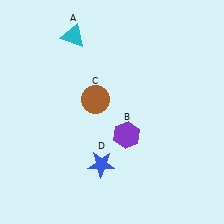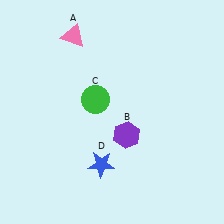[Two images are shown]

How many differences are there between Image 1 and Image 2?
There are 2 differences between the two images.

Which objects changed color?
A changed from cyan to pink. C changed from brown to green.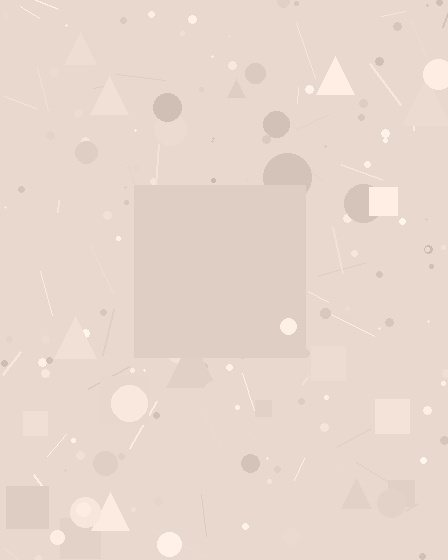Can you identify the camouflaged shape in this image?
The camouflaged shape is a square.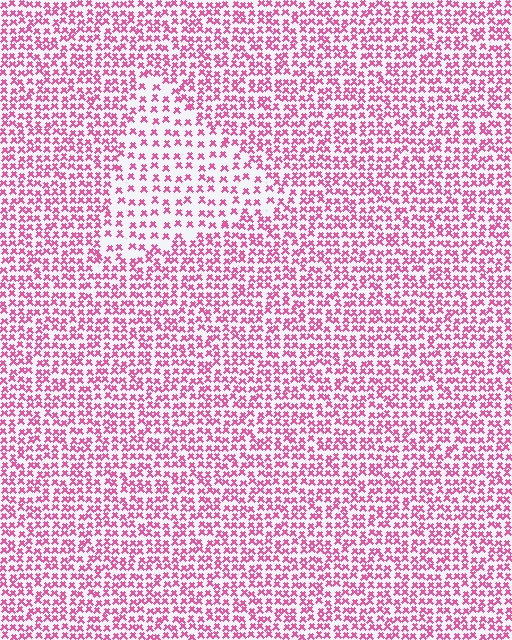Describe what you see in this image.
The image contains small pink elements arranged at two different densities. A triangle-shaped region is visible where the elements are less densely packed than the surrounding area.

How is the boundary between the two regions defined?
The boundary is defined by a change in element density (approximately 1.8x ratio). All elements are the same color, size, and shape.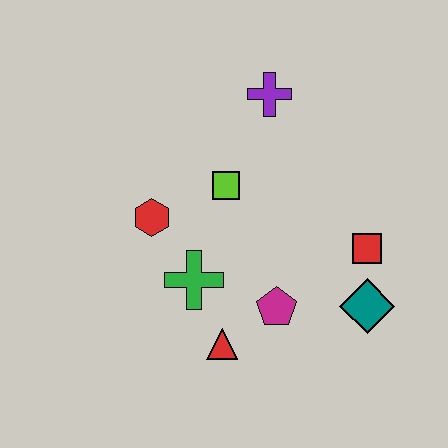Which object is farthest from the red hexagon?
The teal diamond is farthest from the red hexagon.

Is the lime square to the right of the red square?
No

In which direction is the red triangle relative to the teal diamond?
The red triangle is to the left of the teal diamond.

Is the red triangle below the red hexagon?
Yes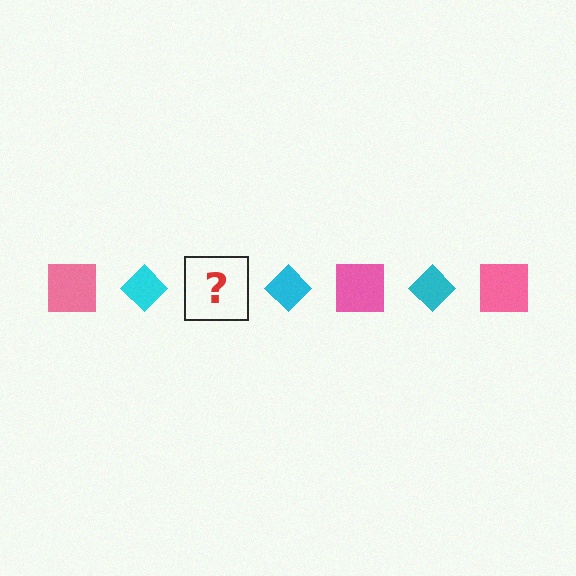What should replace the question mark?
The question mark should be replaced with a pink square.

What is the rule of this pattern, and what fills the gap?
The rule is that the pattern alternates between pink square and cyan diamond. The gap should be filled with a pink square.